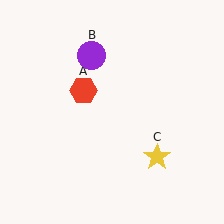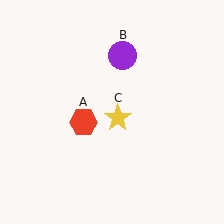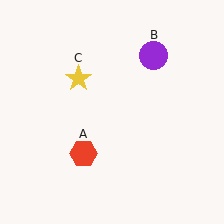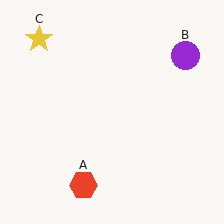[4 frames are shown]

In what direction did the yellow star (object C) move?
The yellow star (object C) moved up and to the left.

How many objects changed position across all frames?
3 objects changed position: red hexagon (object A), purple circle (object B), yellow star (object C).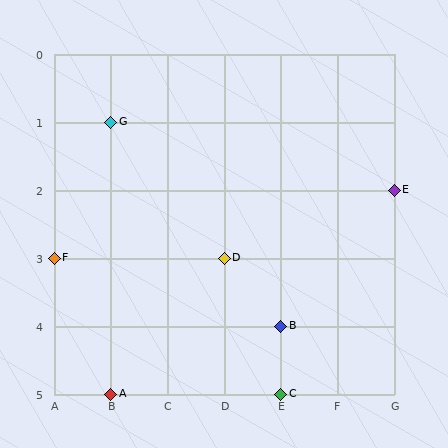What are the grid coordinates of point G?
Point G is at grid coordinates (B, 1).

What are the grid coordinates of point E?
Point E is at grid coordinates (G, 2).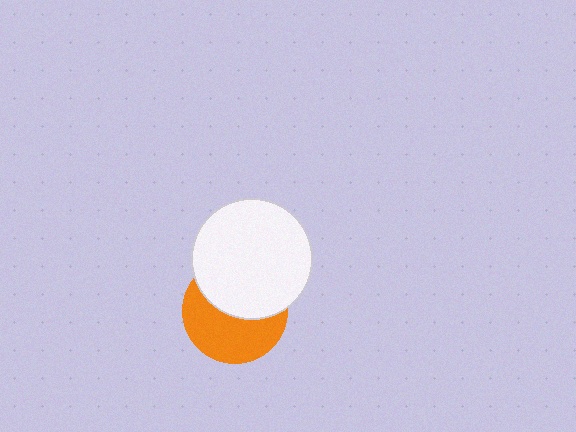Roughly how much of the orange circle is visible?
About half of it is visible (roughly 53%).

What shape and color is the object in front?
The object in front is a white circle.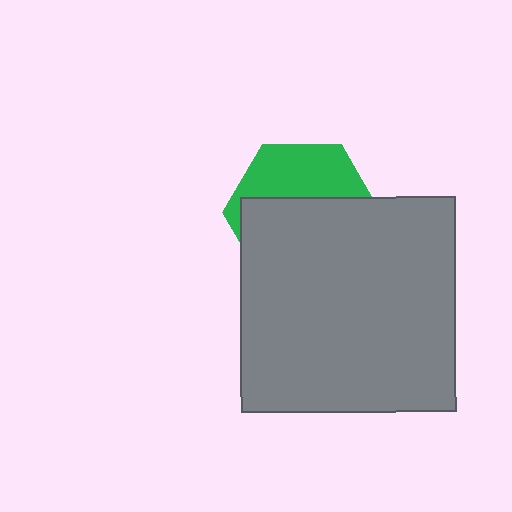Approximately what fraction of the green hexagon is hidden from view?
Roughly 61% of the green hexagon is hidden behind the gray square.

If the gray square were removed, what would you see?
You would see the complete green hexagon.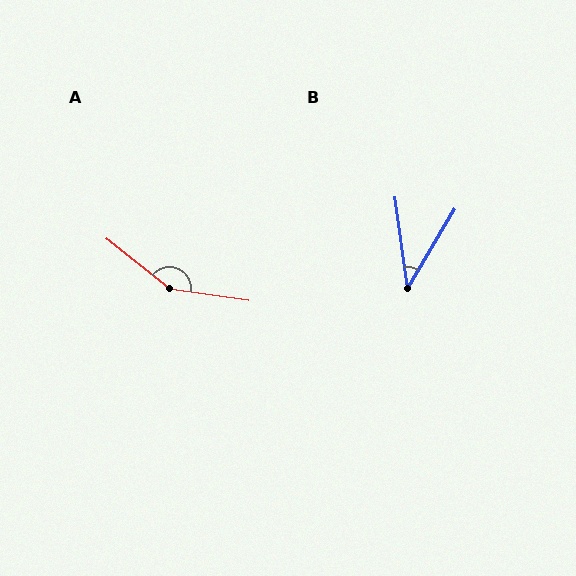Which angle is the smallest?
B, at approximately 39 degrees.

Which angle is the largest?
A, at approximately 149 degrees.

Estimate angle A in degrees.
Approximately 149 degrees.